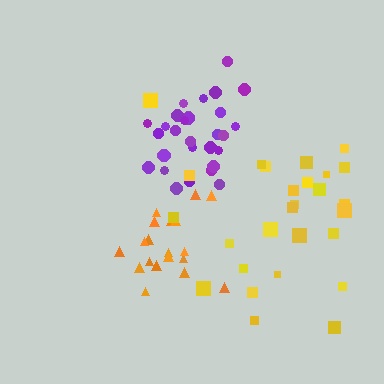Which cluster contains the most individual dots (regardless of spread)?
Purple (30).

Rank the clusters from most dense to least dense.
purple, orange, yellow.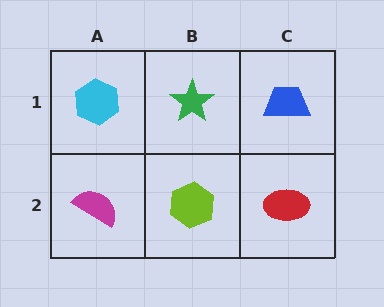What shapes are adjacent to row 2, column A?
A cyan hexagon (row 1, column A), a lime hexagon (row 2, column B).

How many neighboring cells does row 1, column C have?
2.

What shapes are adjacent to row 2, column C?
A blue trapezoid (row 1, column C), a lime hexagon (row 2, column B).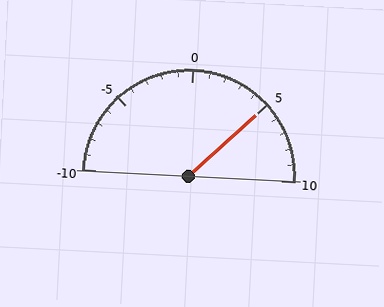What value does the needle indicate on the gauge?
The needle indicates approximately 5.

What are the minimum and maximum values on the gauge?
The gauge ranges from -10 to 10.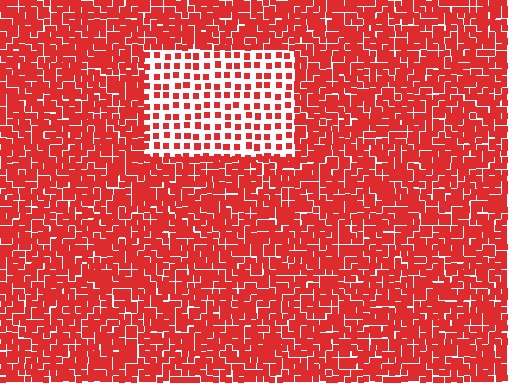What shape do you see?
I see a rectangle.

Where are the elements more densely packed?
The elements are more densely packed outside the rectangle boundary.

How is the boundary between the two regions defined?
The boundary is defined by a change in element density (approximately 2.6x ratio). All elements are the same color, size, and shape.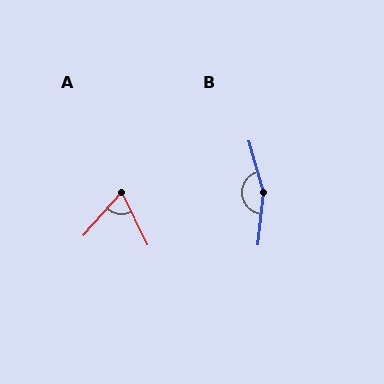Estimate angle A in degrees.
Approximately 68 degrees.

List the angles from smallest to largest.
A (68°), B (158°).